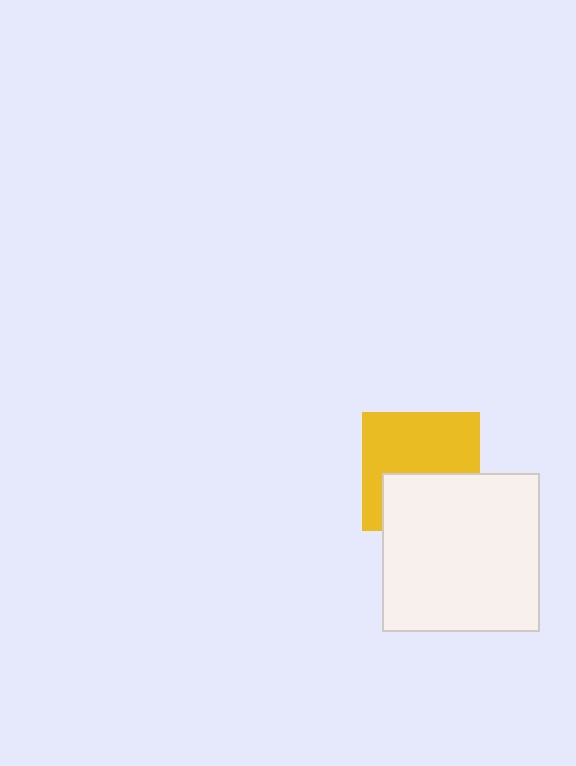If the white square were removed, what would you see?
You would see the complete yellow square.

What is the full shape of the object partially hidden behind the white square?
The partially hidden object is a yellow square.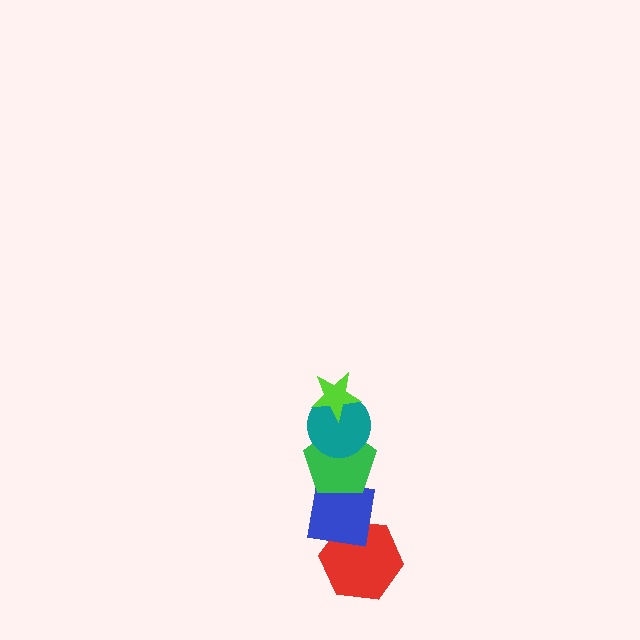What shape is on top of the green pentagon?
The teal circle is on top of the green pentagon.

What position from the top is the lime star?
The lime star is 1st from the top.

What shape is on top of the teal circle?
The lime star is on top of the teal circle.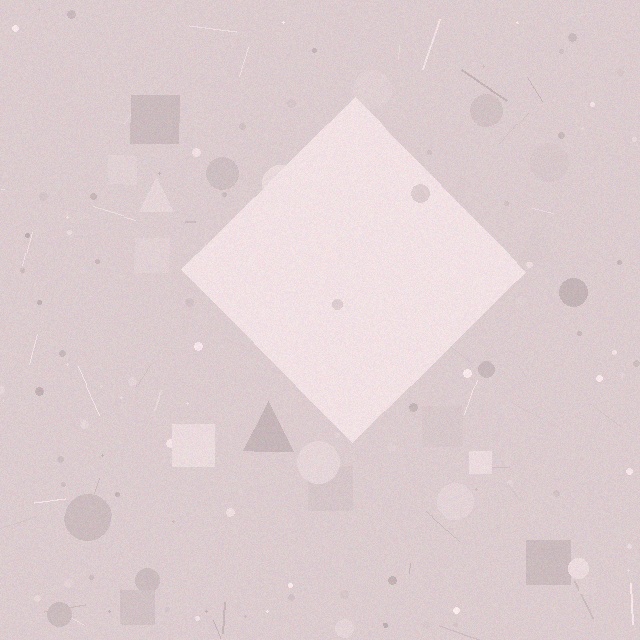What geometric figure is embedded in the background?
A diamond is embedded in the background.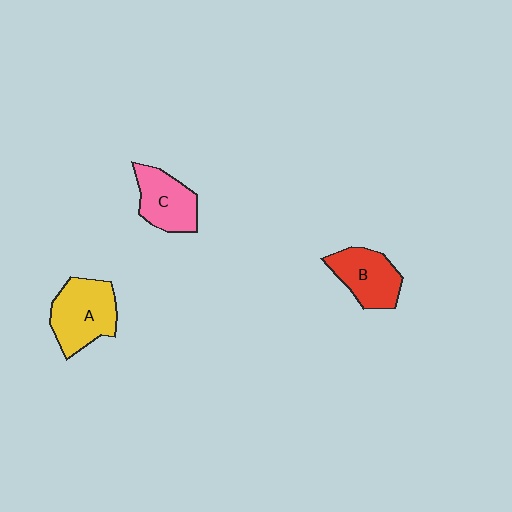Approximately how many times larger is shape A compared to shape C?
Approximately 1.3 times.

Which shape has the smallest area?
Shape C (pink).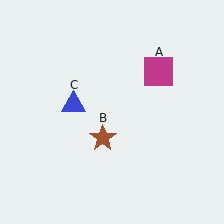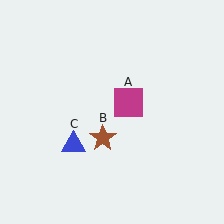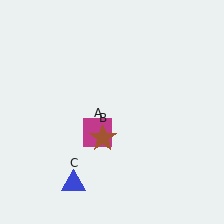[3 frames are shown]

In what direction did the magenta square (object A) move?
The magenta square (object A) moved down and to the left.